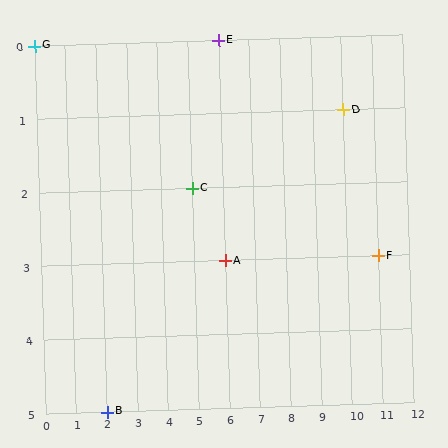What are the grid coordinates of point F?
Point F is at grid coordinates (11, 3).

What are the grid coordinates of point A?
Point A is at grid coordinates (6, 3).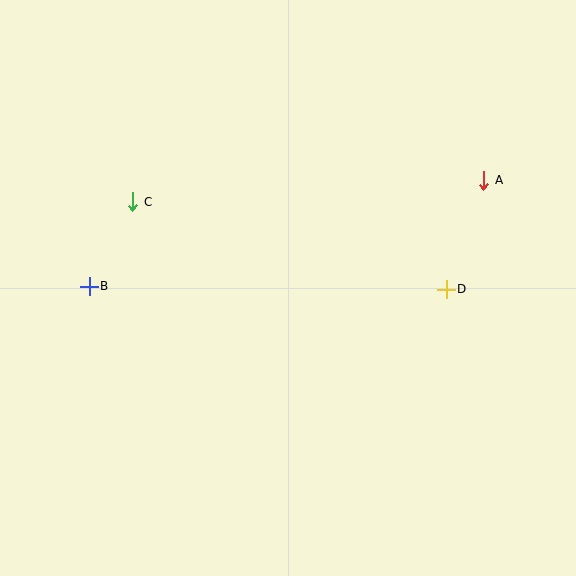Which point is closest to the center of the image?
Point D at (446, 289) is closest to the center.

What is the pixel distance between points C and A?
The distance between C and A is 352 pixels.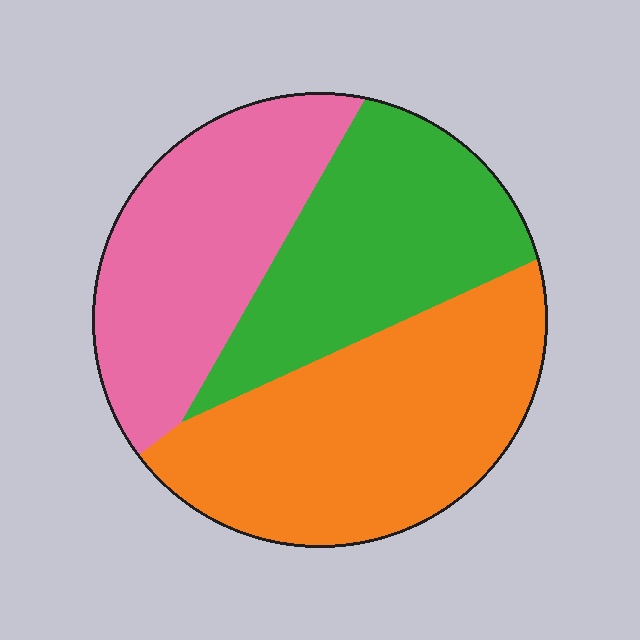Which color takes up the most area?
Orange, at roughly 40%.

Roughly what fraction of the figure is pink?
Pink covers about 30% of the figure.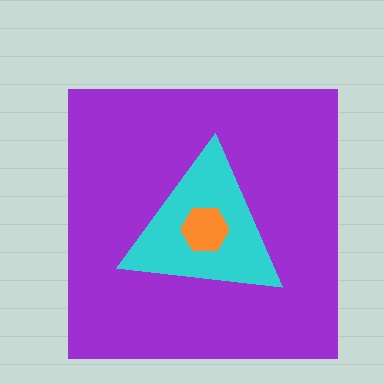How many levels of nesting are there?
3.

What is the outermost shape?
The purple square.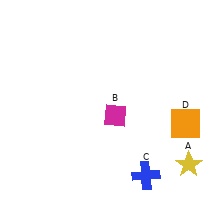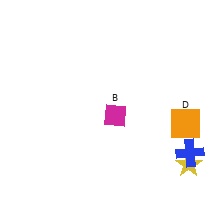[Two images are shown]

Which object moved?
The blue cross (C) moved right.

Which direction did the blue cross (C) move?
The blue cross (C) moved right.